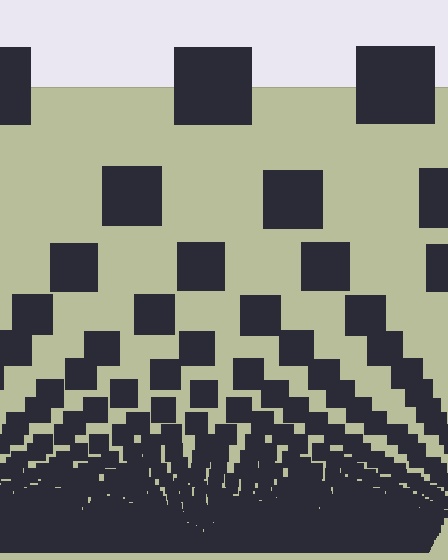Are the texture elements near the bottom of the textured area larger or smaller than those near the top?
Smaller. The gradient is inverted — elements near the bottom are smaller and denser.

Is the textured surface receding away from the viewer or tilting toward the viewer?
The surface appears to tilt toward the viewer. Texture elements get larger and sparser toward the top.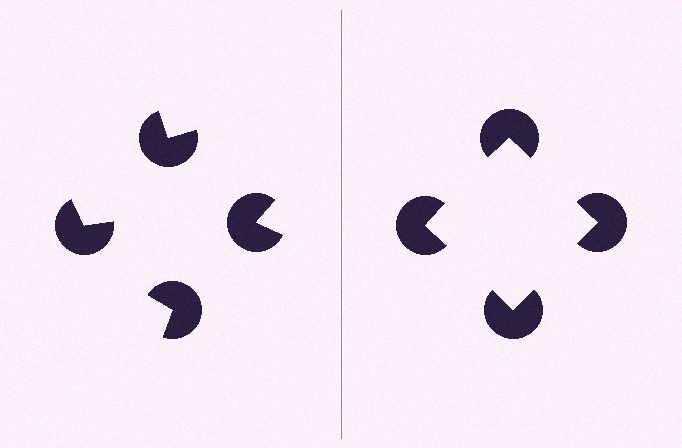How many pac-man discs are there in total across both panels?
8 — 4 on each side.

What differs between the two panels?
The pac-man discs are positioned identically on both sides; only the wedge orientations differ. On the right they align to a square; on the left they are misaligned.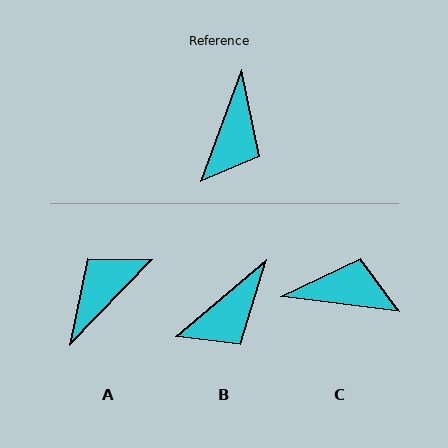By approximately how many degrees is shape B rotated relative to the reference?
Approximately 30 degrees clockwise.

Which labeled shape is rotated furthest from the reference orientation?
A, about 156 degrees away.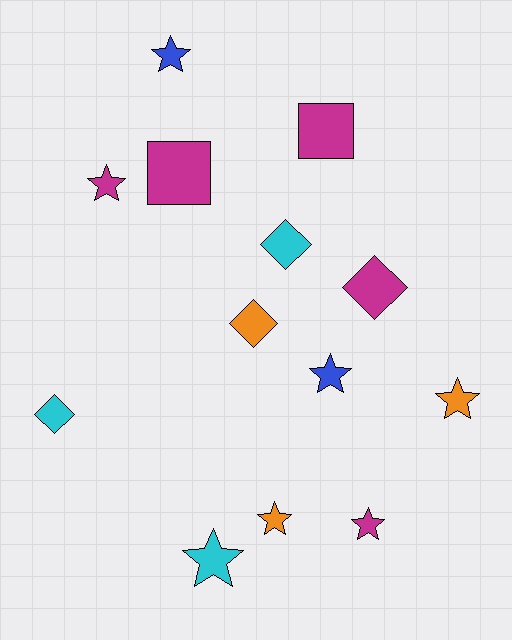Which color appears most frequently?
Magenta, with 5 objects.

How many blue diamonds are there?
There are no blue diamonds.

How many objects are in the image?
There are 13 objects.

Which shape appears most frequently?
Star, with 7 objects.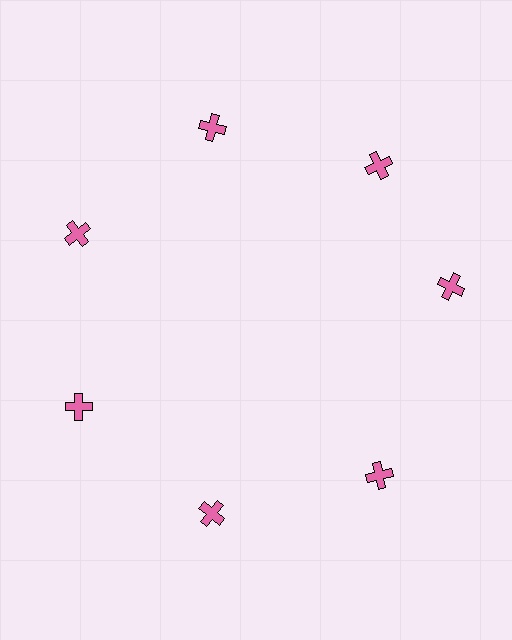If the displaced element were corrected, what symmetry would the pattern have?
It would have 7-fold rotational symmetry — the pattern would map onto itself every 51 degrees.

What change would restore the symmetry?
The symmetry would be restored by rotating it back into even spacing with its neighbors so that all 7 crosses sit at equal angles and equal distance from the center.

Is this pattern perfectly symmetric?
No. The 7 pink crosses are arranged in a ring, but one element near the 3 o'clock position is rotated out of alignment along the ring, breaking the 7-fold rotational symmetry.